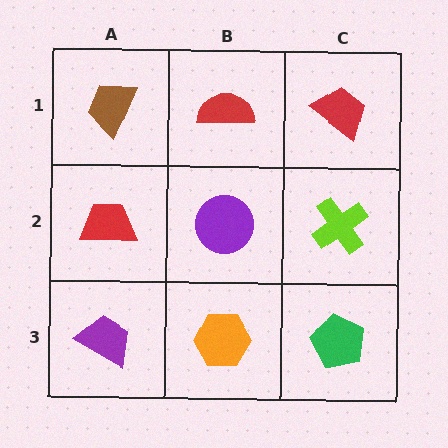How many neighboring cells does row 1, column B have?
3.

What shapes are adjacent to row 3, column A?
A red trapezoid (row 2, column A), an orange hexagon (row 3, column B).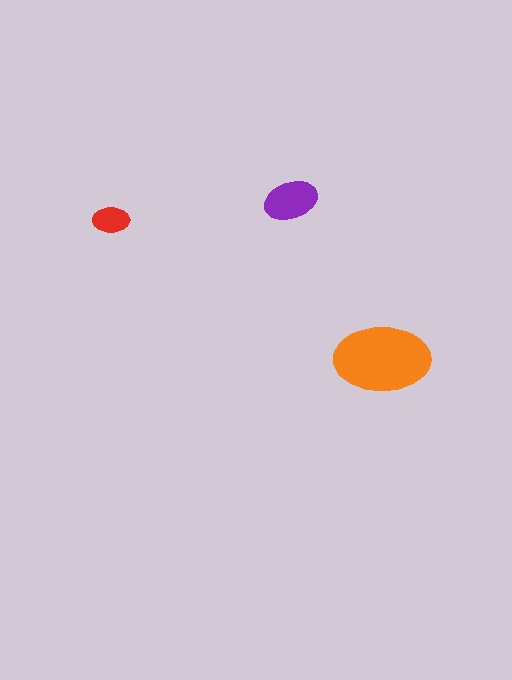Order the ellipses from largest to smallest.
the orange one, the purple one, the red one.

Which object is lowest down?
The orange ellipse is bottommost.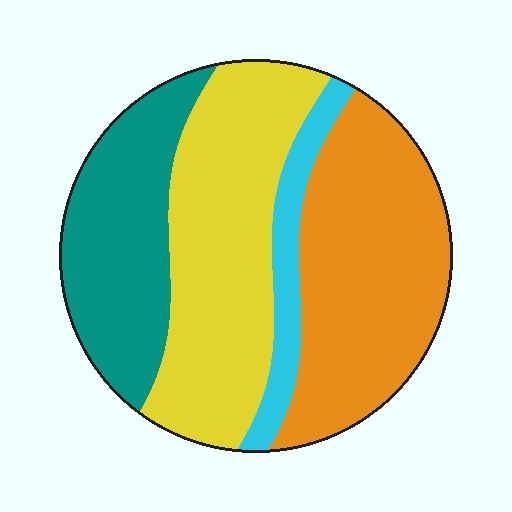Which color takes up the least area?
Cyan, at roughly 10%.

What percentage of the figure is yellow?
Yellow takes up between a quarter and a half of the figure.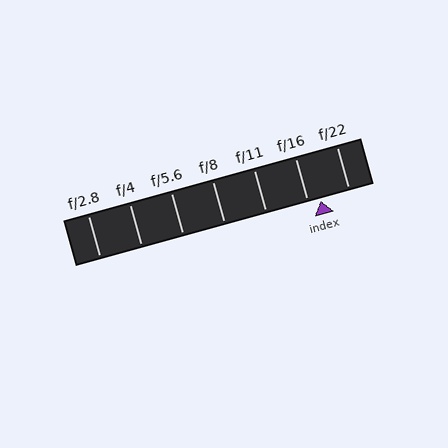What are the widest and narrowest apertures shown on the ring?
The widest aperture shown is f/2.8 and the narrowest is f/22.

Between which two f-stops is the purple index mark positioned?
The index mark is between f/16 and f/22.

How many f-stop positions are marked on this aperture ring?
There are 7 f-stop positions marked.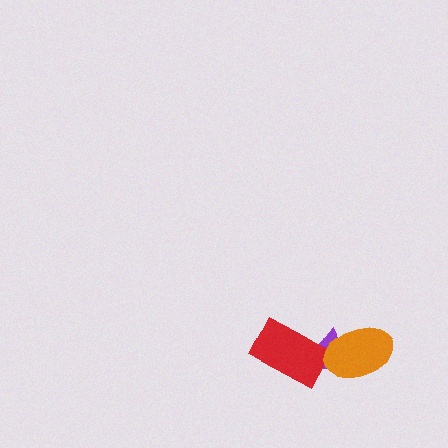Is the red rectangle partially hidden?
No, no other shape covers it.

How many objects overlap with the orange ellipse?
1 object overlaps with the orange ellipse.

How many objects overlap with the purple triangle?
2 objects overlap with the purple triangle.